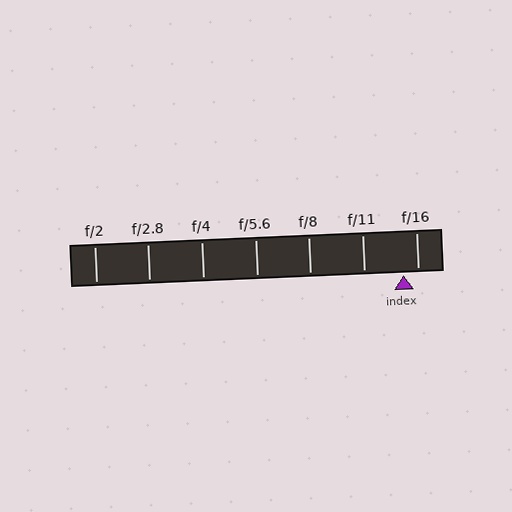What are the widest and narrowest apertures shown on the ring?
The widest aperture shown is f/2 and the narrowest is f/16.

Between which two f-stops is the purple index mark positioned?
The index mark is between f/11 and f/16.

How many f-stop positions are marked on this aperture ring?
There are 7 f-stop positions marked.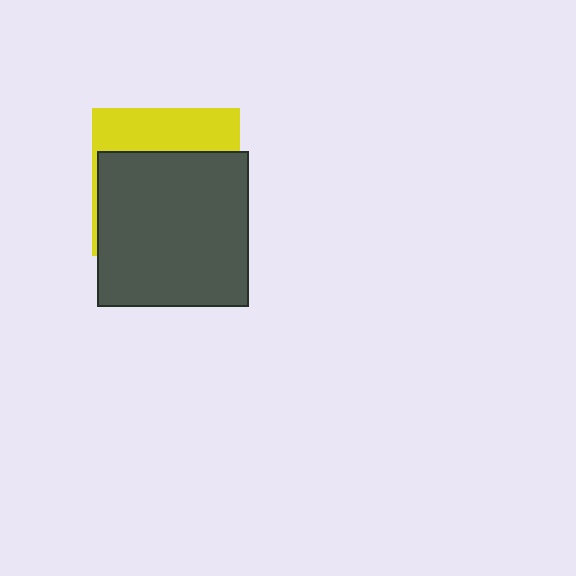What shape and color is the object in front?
The object in front is a dark gray rectangle.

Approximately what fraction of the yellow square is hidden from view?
Roughly 67% of the yellow square is hidden behind the dark gray rectangle.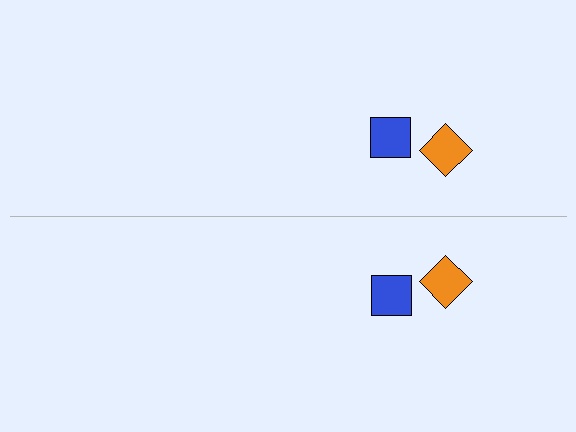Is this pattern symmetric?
Yes, this pattern has bilateral (reflection) symmetry.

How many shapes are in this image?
There are 4 shapes in this image.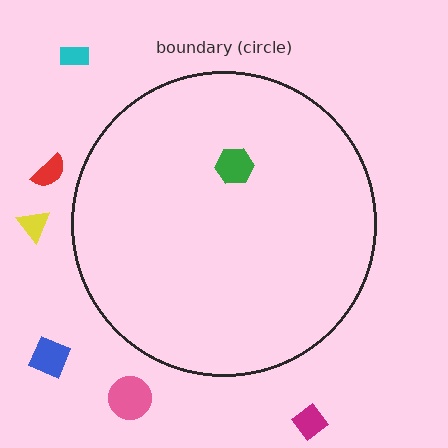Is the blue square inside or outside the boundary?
Outside.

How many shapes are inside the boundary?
1 inside, 6 outside.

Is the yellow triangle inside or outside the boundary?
Outside.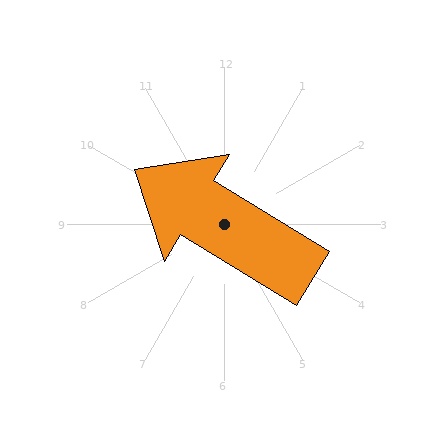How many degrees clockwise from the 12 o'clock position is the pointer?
Approximately 301 degrees.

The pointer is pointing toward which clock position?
Roughly 10 o'clock.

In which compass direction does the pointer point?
Northwest.